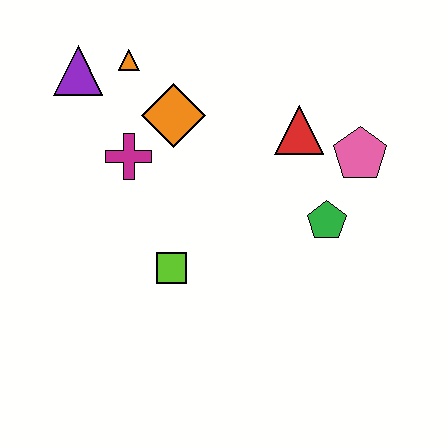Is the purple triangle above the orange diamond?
Yes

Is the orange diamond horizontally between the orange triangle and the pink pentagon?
Yes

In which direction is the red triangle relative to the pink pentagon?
The red triangle is to the left of the pink pentagon.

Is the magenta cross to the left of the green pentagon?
Yes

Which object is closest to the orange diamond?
The magenta cross is closest to the orange diamond.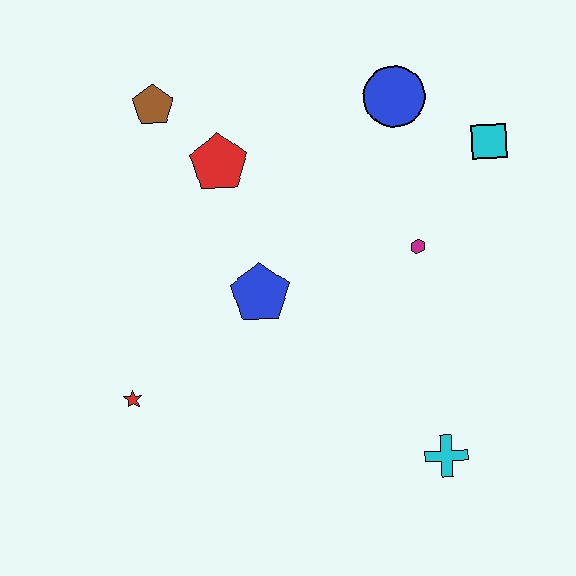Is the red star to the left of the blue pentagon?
Yes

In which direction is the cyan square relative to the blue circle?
The cyan square is to the right of the blue circle.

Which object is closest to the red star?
The blue pentagon is closest to the red star.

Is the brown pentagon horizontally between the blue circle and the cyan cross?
No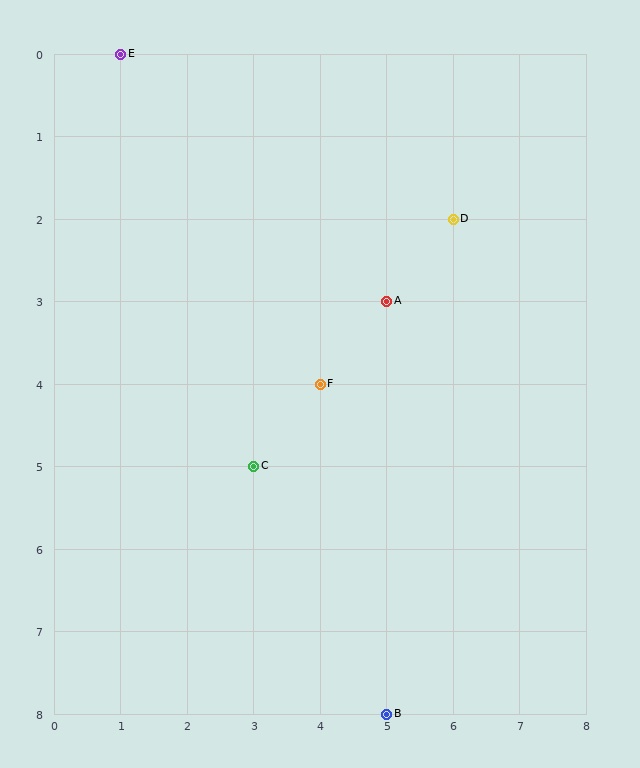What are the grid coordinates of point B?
Point B is at grid coordinates (5, 8).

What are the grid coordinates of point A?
Point A is at grid coordinates (5, 3).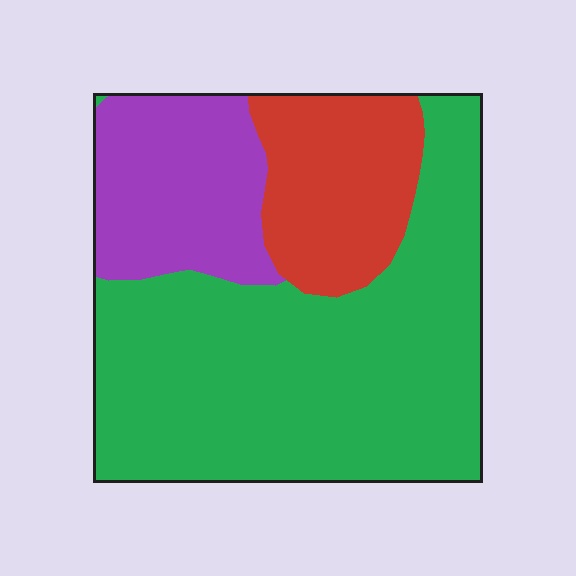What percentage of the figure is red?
Red covers 19% of the figure.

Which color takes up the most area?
Green, at roughly 60%.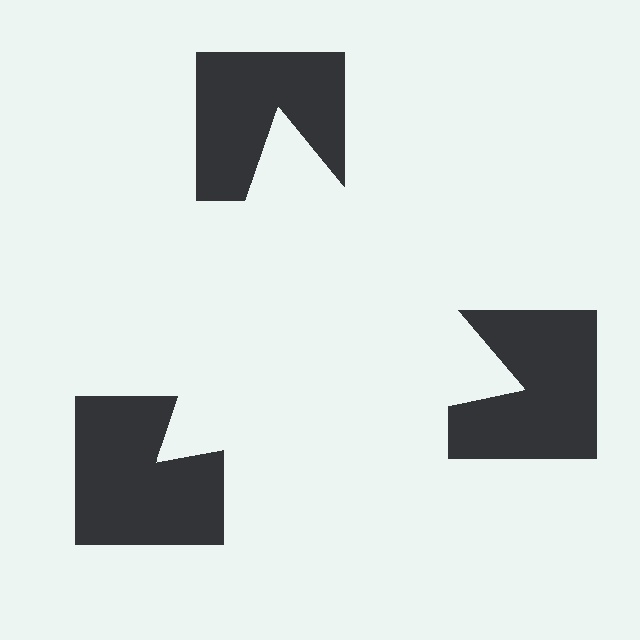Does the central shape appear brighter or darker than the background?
It typically appears slightly brighter than the background, even though no actual brightness change is drawn.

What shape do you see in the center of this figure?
An illusory triangle — its edges are inferred from the aligned wedge cuts in the notched squares, not physically drawn.